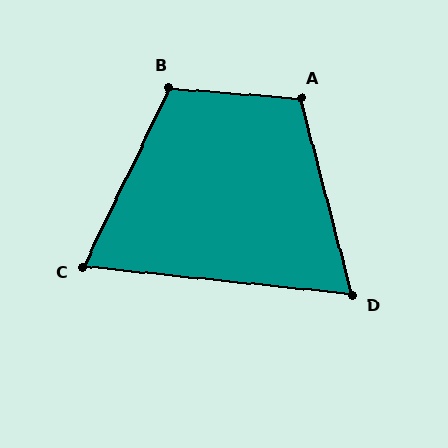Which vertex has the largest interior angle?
B, at approximately 111 degrees.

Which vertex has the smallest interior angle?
D, at approximately 69 degrees.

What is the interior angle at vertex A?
Approximately 110 degrees (obtuse).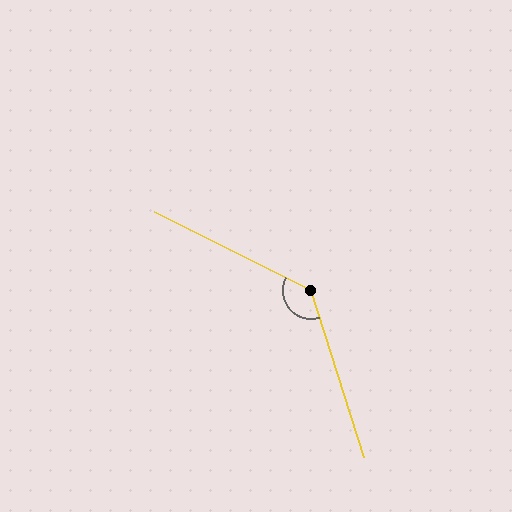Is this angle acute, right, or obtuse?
It is obtuse.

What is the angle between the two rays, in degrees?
Approximately 134 degrees.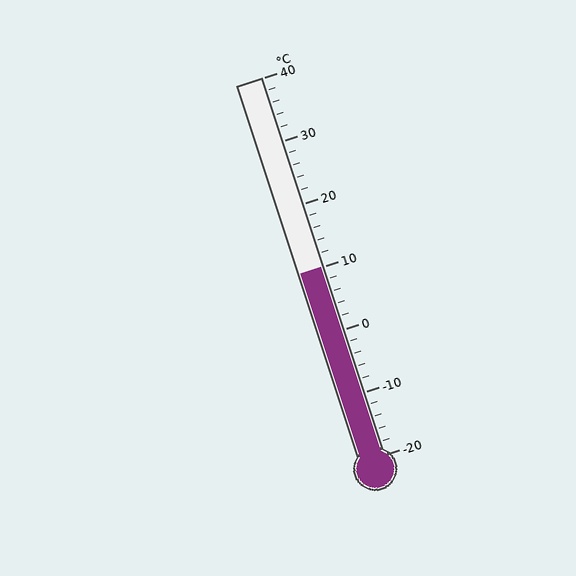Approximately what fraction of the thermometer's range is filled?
The thermometer is filled to approximately 50% of its range.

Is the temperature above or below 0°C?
The temperature is above 0°C.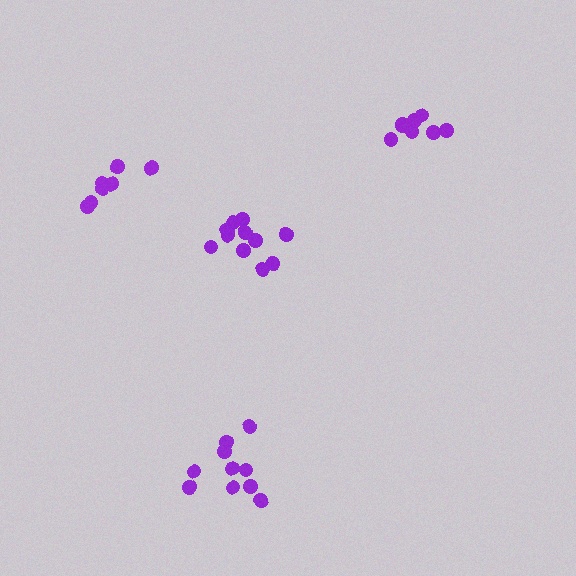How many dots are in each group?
Group 1: 8 dots, Group 2: 11 dots, Group 3: 10 dots, Group 4: 8 dots (37 total).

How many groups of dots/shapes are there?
There are 4 groups.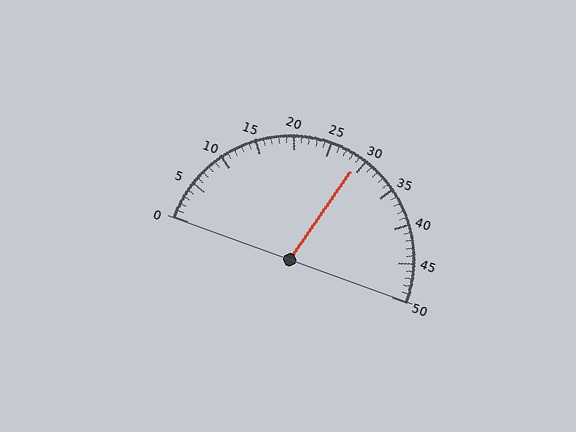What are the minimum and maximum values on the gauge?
The gauge ranges from 0 to 50.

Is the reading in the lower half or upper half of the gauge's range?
The reading is in the upper half of the range (0 to 50).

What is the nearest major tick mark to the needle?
The nearest major tick mark is 30.